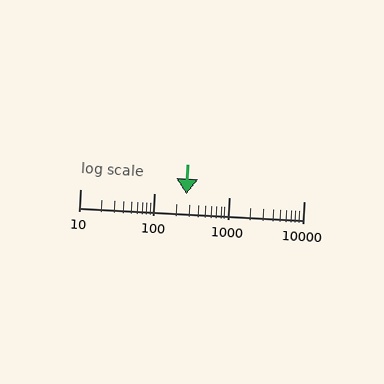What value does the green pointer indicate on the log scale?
The pointer indicates approximately 270.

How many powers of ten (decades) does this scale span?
The scale spans 3 decades, from 10 to 10000.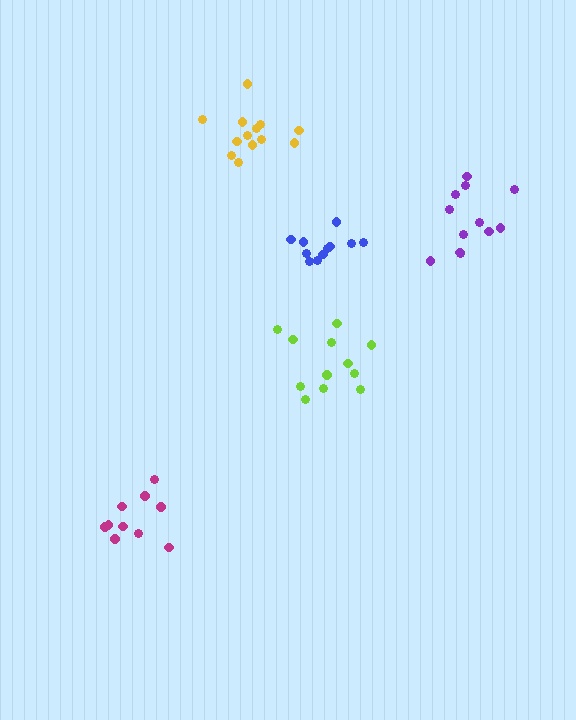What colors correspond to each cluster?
The clusters are colored: lime, yellow, blue, magenta, purple.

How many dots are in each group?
Group 1: 12 dots, Group 2: 13 dots, Group 3: 11 dots, Group 4: 10 dots, Group 5: 12 dots (58 total).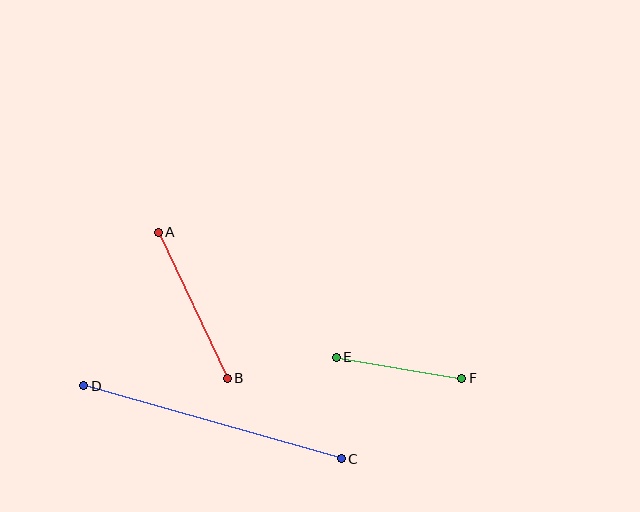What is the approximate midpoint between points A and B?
The midpoint is at approximately (193, 305) pixels.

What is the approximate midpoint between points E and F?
The midpoint is at approximately (399, 368) pixels.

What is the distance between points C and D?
The distance is approximately 268 pixels.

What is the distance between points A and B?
The distance is approximately 161 pixels.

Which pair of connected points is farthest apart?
Points C and D are farthest apart.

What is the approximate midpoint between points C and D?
The midpoint is at approximately (212, 422) pixels.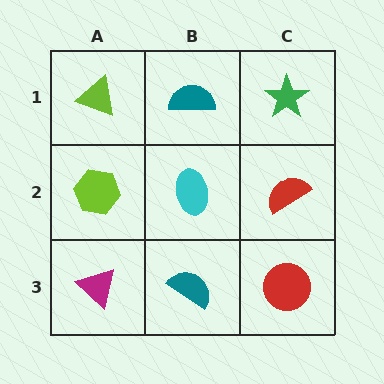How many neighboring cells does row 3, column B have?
3.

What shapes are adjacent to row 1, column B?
A cyan ellipse (row 2, column B), a lime triangle (row 1, column A), a green star (row 1, column C).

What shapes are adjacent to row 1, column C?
A red semicircle (row 2, column C), a teal semicircle (row 1, column B).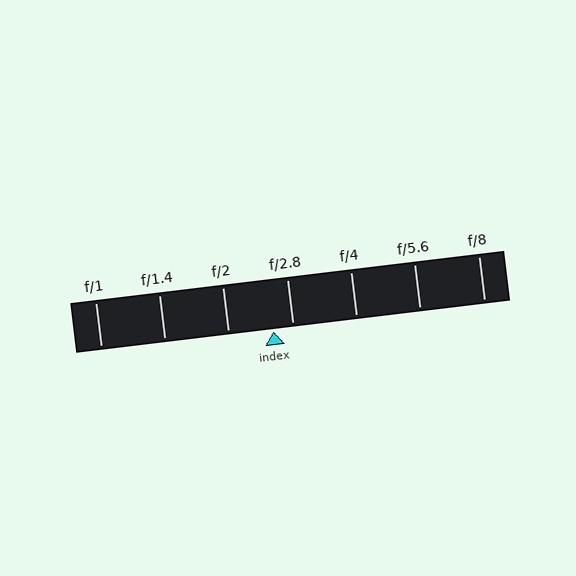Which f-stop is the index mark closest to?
The index mark is closest to f/2.8.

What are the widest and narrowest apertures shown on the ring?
The widest aperture shown is f/1 and the narrowest is f/8.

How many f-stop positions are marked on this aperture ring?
There are 7 f-stop positions marked.